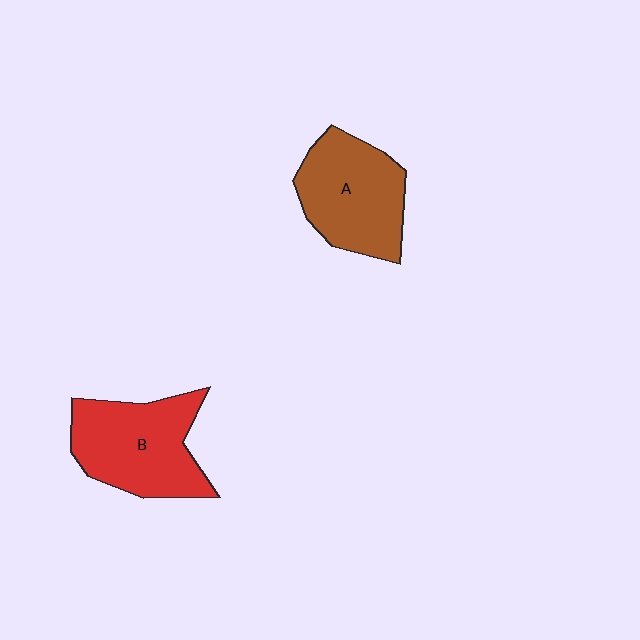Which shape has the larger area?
Shape B (red).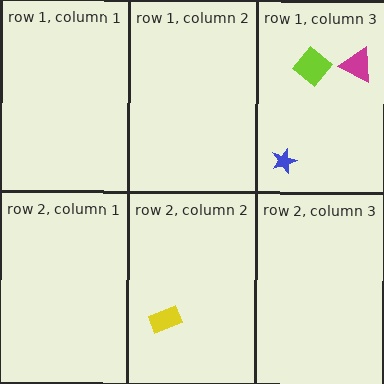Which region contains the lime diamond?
The row 1, column 3 region.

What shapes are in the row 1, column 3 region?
The magenta triangle, the blue star, the lime diamond.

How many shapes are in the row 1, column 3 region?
3.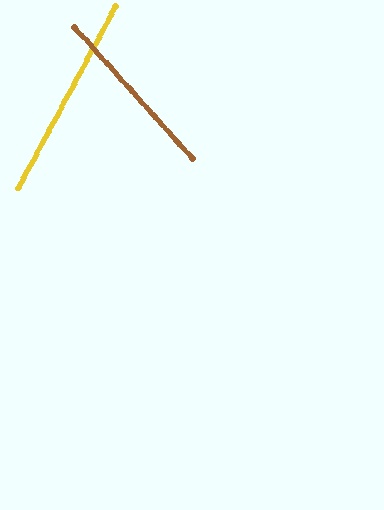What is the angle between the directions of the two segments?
Approximately 70 degrees.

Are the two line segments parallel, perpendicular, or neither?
Neither parallel nor perpendicular — they differ by about 70°.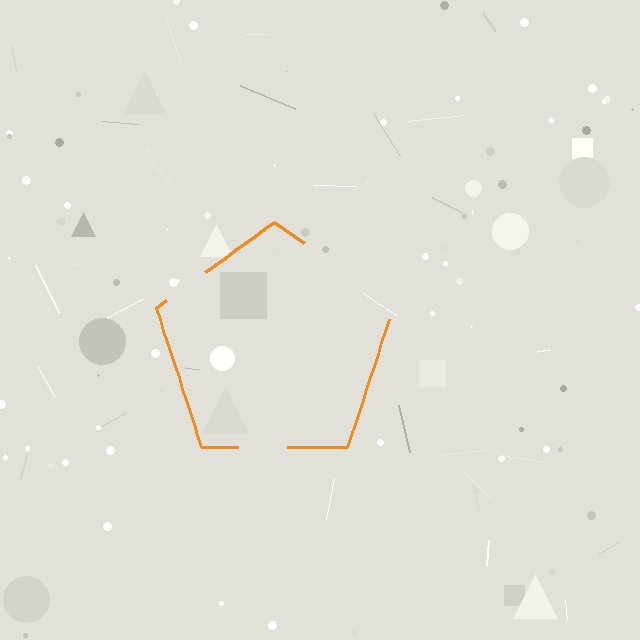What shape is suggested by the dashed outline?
The dashed outline suggests a pentagon.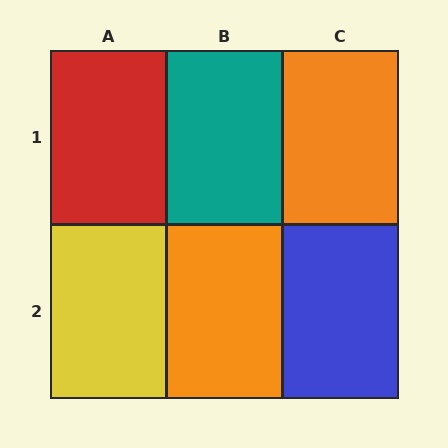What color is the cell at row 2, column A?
Yellow.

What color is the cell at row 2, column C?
Blue.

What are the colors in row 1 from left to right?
Red, teal, orange.